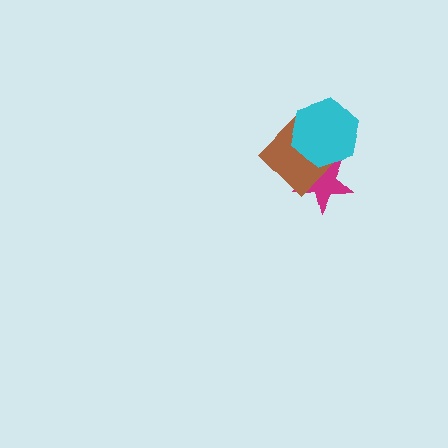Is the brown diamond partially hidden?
Yes, it is partially covered by another shape.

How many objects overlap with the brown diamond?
2 objects overlap with the brown diamond.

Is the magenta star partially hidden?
Yes, it is partially covered by another shape.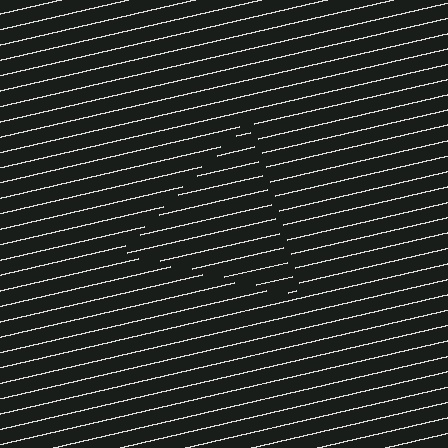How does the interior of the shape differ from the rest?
The interior of the shape contains the same grating, shifted by half a period — the contour is defined by the phase discontinuity where line-ends from the inner and outer gratings abut.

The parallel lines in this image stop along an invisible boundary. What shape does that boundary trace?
An illusory triangle. The interior of the shape contains the same grating, shifted by half a period — the contour is defined by the phase discontinuity where line-ends from the inner and outer gratings abut.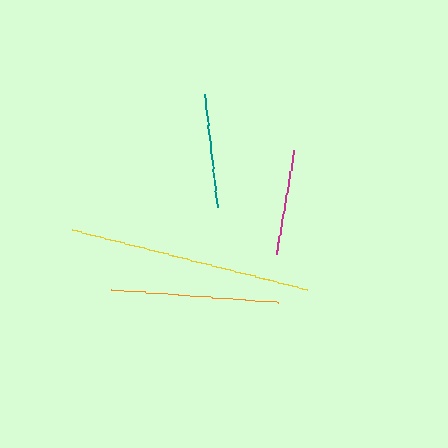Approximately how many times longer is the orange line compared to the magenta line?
The orange line is approximately 1.6 times the length of the magenta line.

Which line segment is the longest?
The yellow line is the longest at approximately 243 pixels.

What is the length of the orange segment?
The orange segment is approximately 168 pixels long.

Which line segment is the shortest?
The magenta line is the shortest at approximately 105 pixels.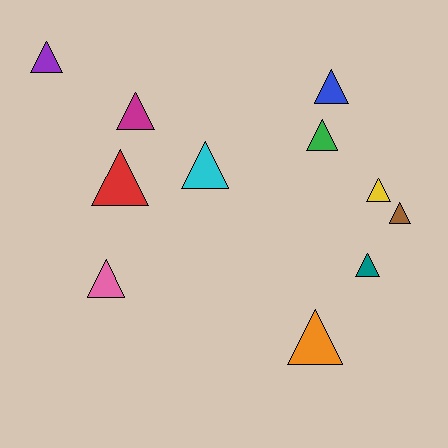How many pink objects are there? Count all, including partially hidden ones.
There is 1 pink object.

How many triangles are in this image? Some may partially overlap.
There are 11 triangles.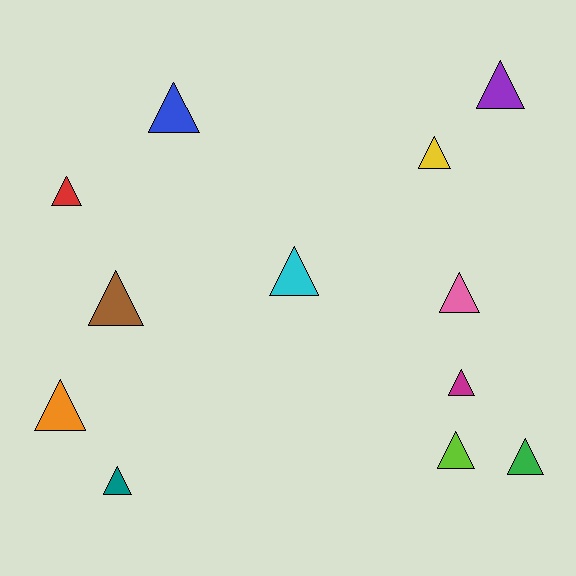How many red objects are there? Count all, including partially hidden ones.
There is 1 red object.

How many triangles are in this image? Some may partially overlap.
There are 12 triangles.